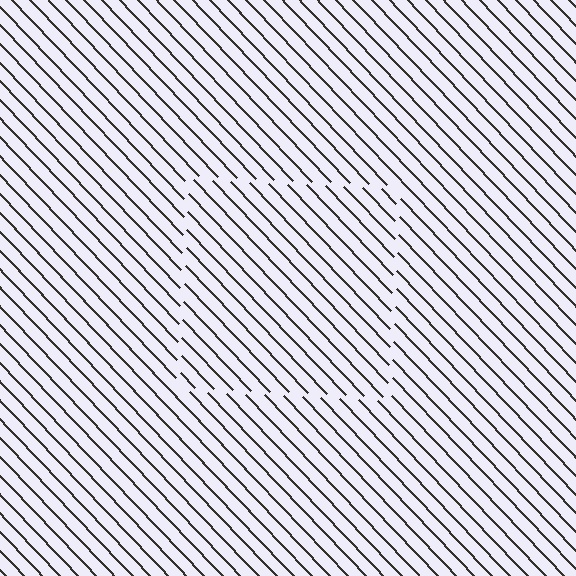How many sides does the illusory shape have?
4 sides — the line-ends trace a square.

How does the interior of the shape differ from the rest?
The interior of the shape contains the same grating, shifted by half a period — the contour is defined by the phase discontinuity where line-ends from the inner and outer gratings abut.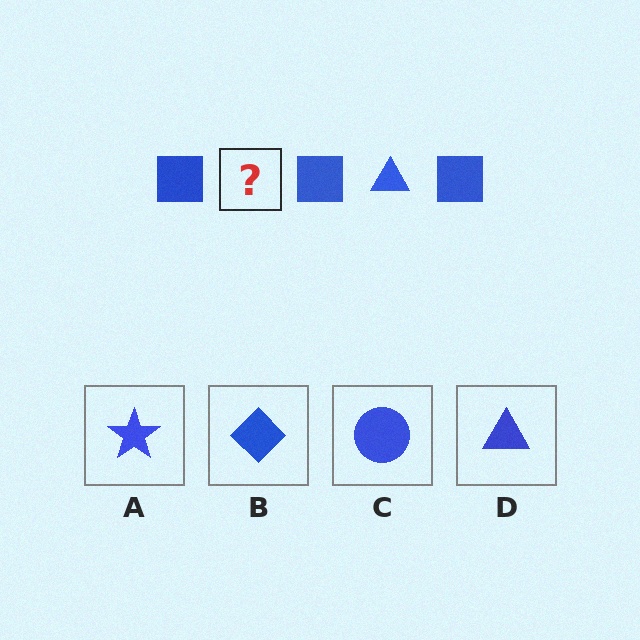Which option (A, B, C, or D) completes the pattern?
D.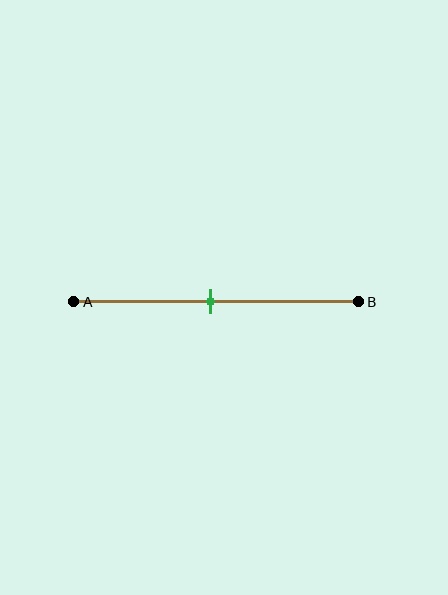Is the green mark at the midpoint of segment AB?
Yes, the mark is approximately at the midpoint.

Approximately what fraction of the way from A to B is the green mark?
The green mark is approximately 50% of the way from A to B.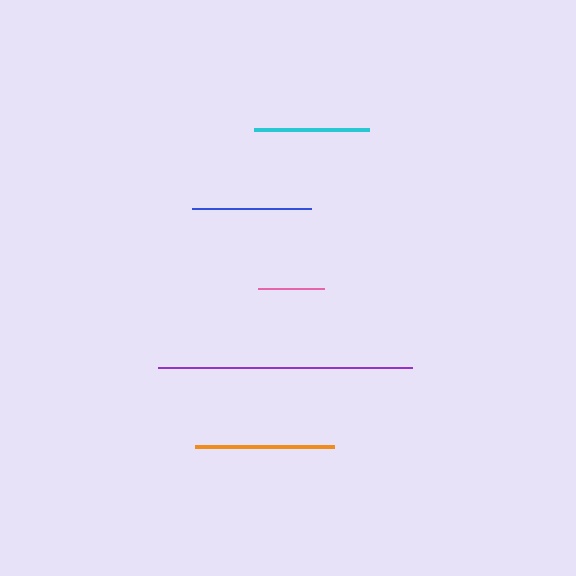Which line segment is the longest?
The purple line is the longest at approximately 253 pixels.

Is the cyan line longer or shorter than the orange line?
The orange line is longer than the cyan line.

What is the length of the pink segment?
The pink segment is approximately 66 pixels long.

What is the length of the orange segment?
The orange segment is approximately 139 pixels long.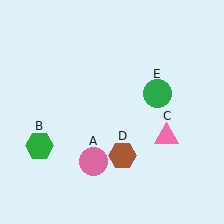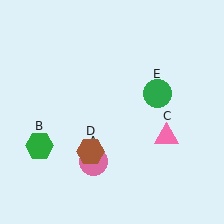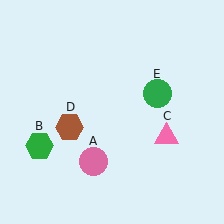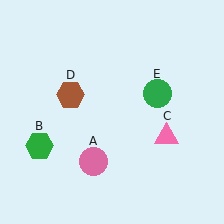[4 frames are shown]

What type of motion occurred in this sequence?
The brown hexagon (object D) rotated clockwise around the center of the scene.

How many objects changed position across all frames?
1 object changed position: brown hexagon (object D).